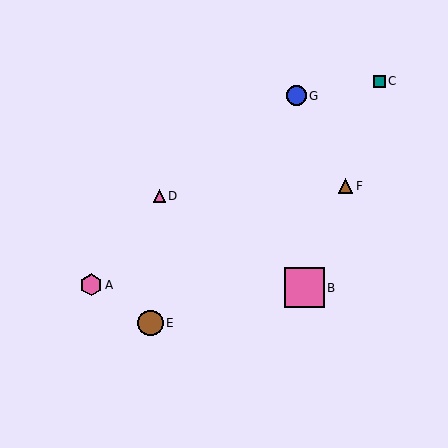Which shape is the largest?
The pink square (labeled B) is the largest.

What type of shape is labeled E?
Shape E is a brown circle.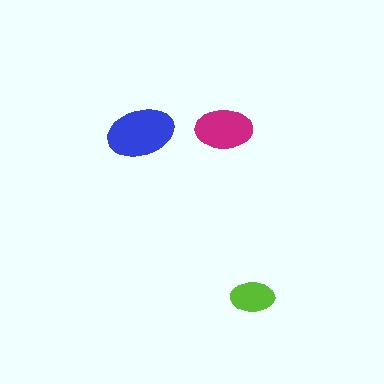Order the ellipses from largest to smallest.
the blue one, the magenta one, the lime one.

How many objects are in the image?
There are 3 objects in the image.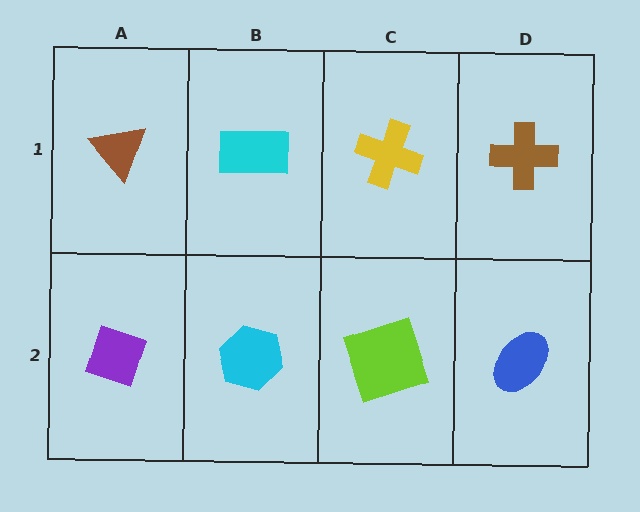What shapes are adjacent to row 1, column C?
A lime square (row 2, column C), a cyan rectangle (row 1, column B), a brown cross (row 1, column D).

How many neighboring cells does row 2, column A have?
2.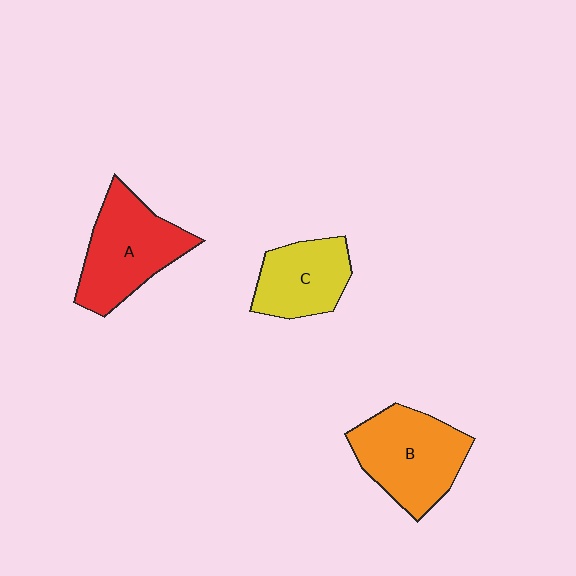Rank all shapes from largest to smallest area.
From largest to smallest: B (orange), A (red), C (yellow).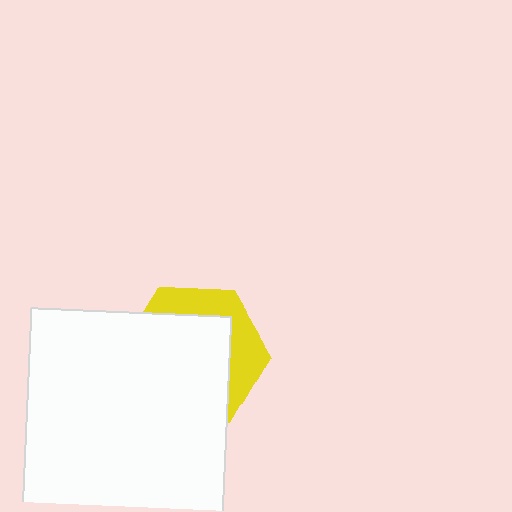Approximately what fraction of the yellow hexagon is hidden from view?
Roughly 68% of the yellow hexagon is hidden behind the white rectangle.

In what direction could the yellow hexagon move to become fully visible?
The yellow hexagon could move toward the upper-right. That would shift it out from behind the white rectangle entirely.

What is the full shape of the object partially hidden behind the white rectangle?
The partially hidden object is a yellow hexagon.